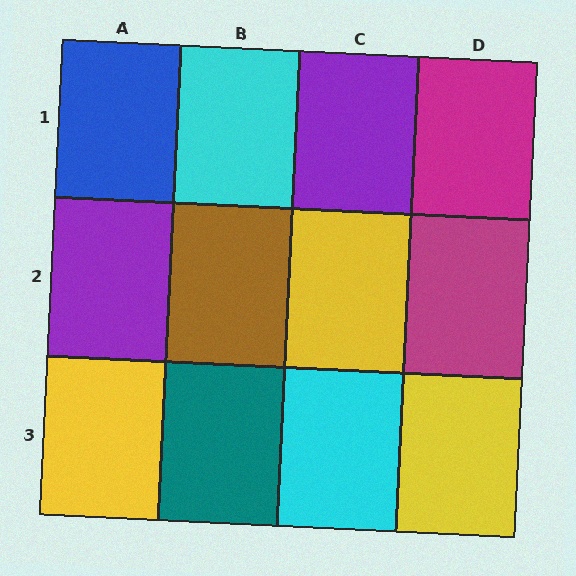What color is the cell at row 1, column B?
Cyan.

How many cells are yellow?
3 cells are yellow.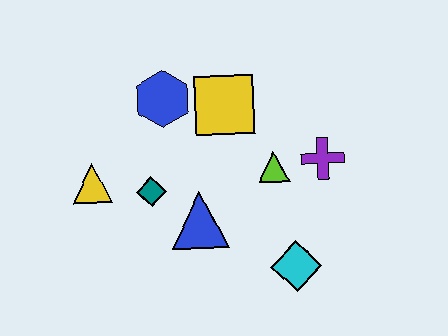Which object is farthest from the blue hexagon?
The cyan diamond is farthest from the blue hexagon.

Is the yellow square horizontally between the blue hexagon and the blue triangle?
No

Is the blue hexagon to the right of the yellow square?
No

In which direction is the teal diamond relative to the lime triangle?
The teal diamond is to the left of the lime triangle.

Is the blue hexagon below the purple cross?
No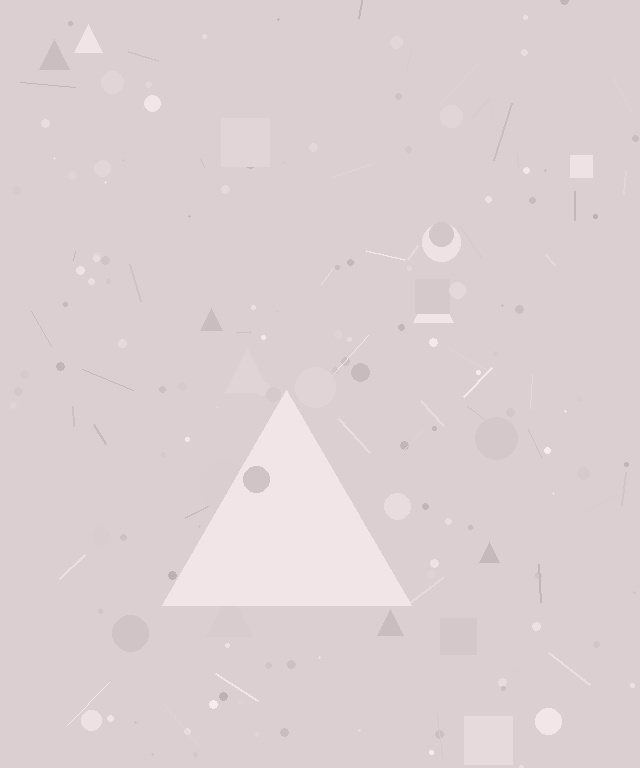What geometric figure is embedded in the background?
A triangle is embedded in the background.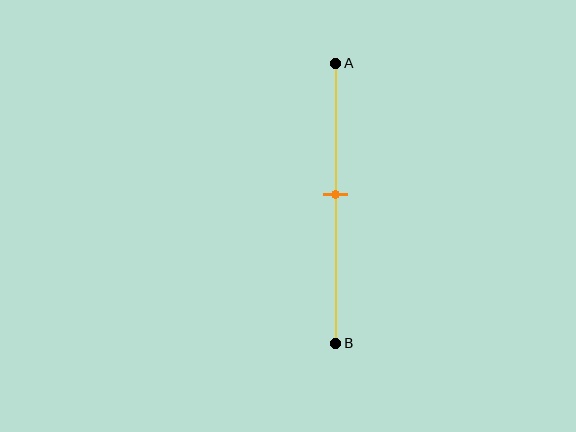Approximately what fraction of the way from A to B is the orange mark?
The orange mark is approximately 45% of the way from A to B.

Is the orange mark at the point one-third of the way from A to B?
No, the mark is at about 45% from A, not at the 33% one-third point.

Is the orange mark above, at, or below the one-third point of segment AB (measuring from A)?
The orange mark is below the one-third point of segment AB.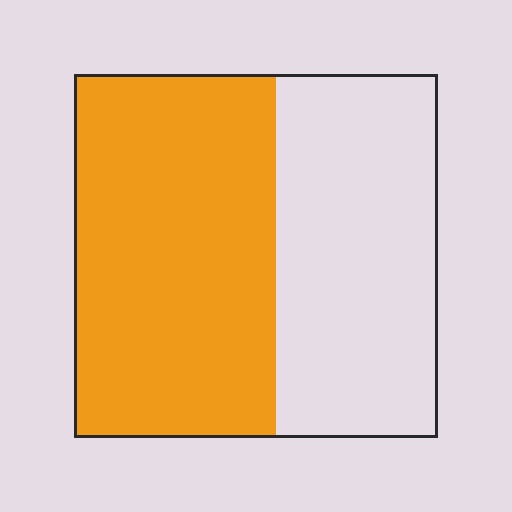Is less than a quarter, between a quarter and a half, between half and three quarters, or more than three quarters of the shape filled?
Between half and three quarters.